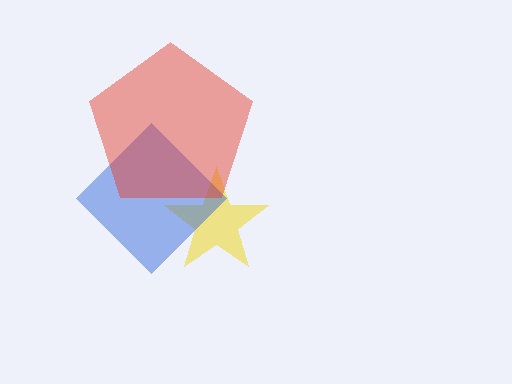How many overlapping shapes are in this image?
There are 3 overlapping shapes in the image.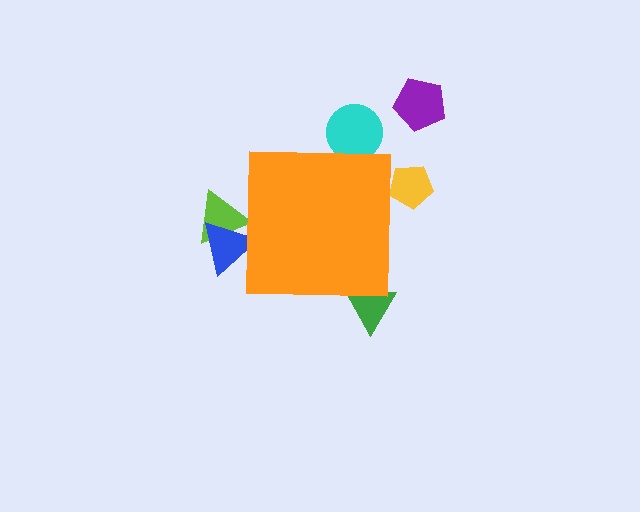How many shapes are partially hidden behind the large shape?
5 shapes are partially hidden.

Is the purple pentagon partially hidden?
No, the purple pentagon is fully visible.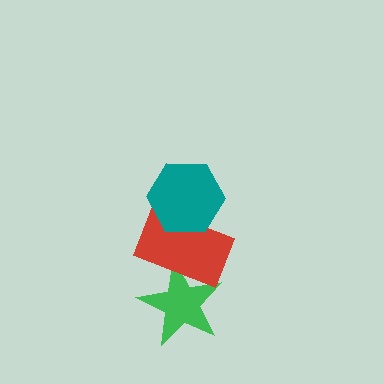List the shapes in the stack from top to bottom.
From top to bottom: the teal hexagon, the red rectangle, the green star.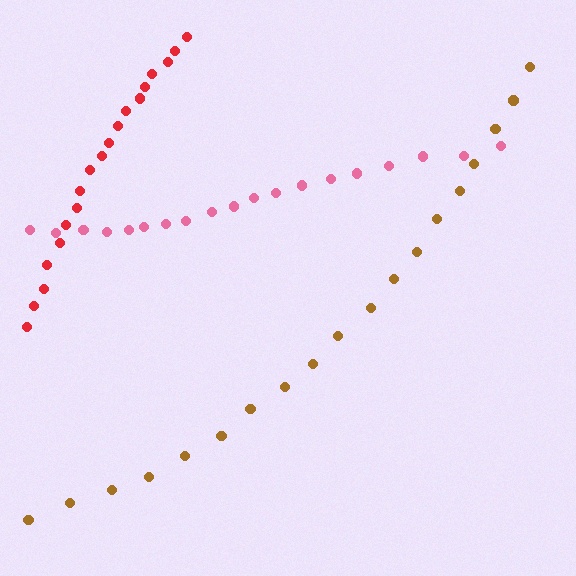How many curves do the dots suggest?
There are 3 distinct paths.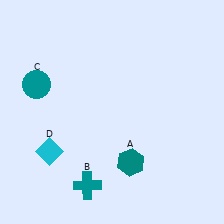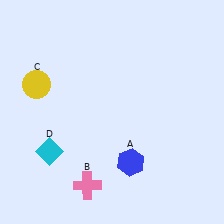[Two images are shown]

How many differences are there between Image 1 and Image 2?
There are 3 differences between the two images.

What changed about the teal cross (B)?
In Image 1, B is teal. In Image 2, it changed to pink.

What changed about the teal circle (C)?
In Image 1, C is teal. In Image 2, it changed to yellow.